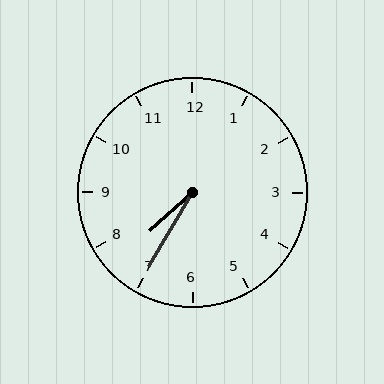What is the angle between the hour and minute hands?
Approximately 18 degrees.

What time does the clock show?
7:35.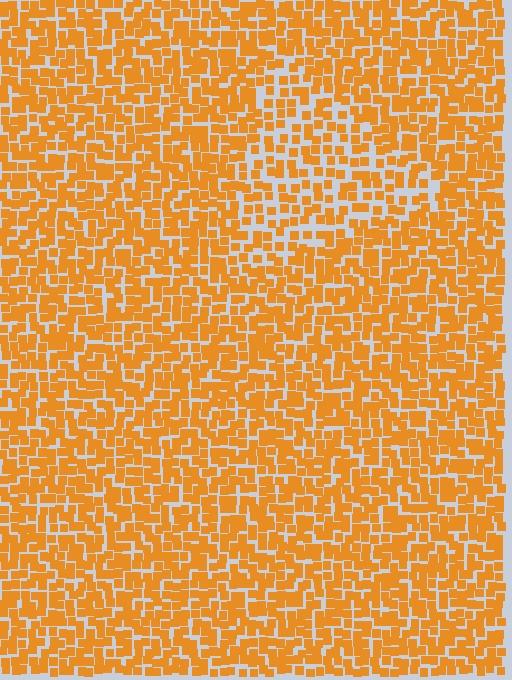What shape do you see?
I see a triangle.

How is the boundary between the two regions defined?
The boundary is defined by a change in element density (approximately 1.6x ratio). All elements are the same color, size, and shape.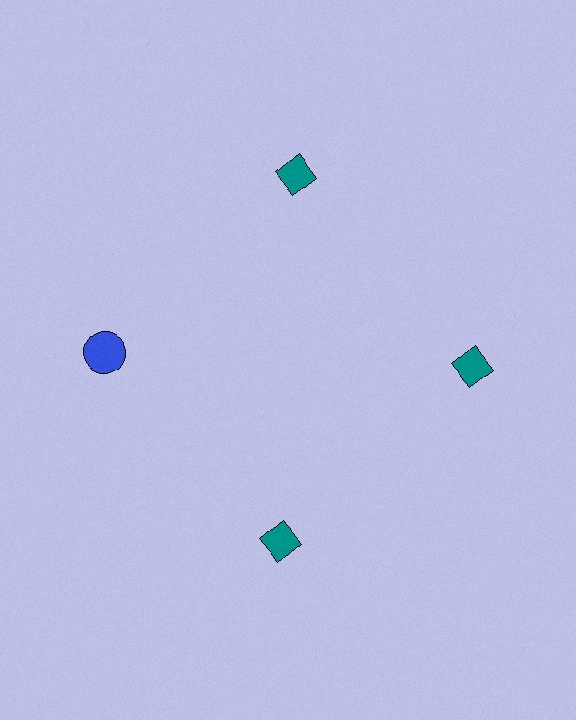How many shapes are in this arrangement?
There are 4 shapes arranged in a ring pattern.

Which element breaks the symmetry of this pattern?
The blue circle at roughly the 9 o'clock position breaks the symmetry. All other shapes are teal diamonds.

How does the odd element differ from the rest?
It differs in both color (blue instead of teal) and shape (circle instead of diamond).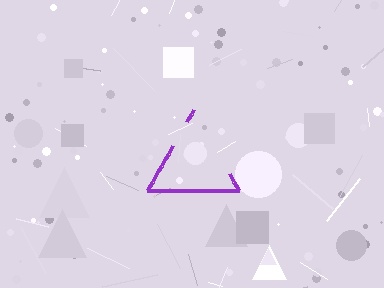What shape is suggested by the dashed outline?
The dashed outline suggests a triangle.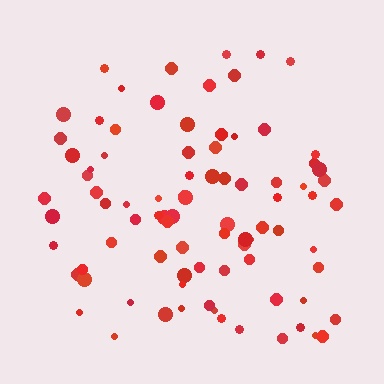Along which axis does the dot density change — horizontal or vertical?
Vertical.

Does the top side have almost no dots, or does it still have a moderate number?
Still a moderate number, just noticeably fewer than the bottom.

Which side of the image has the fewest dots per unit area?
The top.